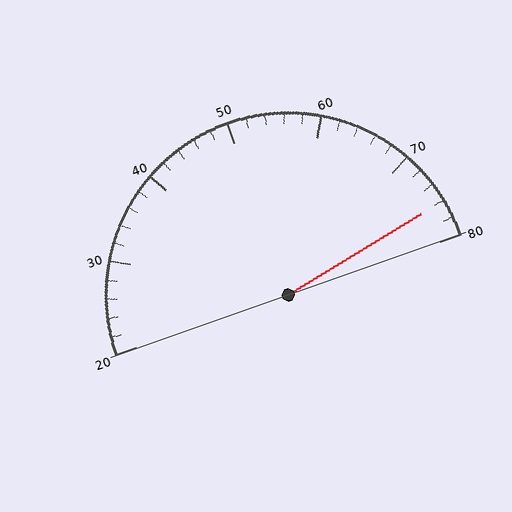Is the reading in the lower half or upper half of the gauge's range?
The reading is in the upper half of the range (20 to 80).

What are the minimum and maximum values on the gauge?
The gauge ranges from 20 to 80.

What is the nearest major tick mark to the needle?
The nearest major tick mark is 80.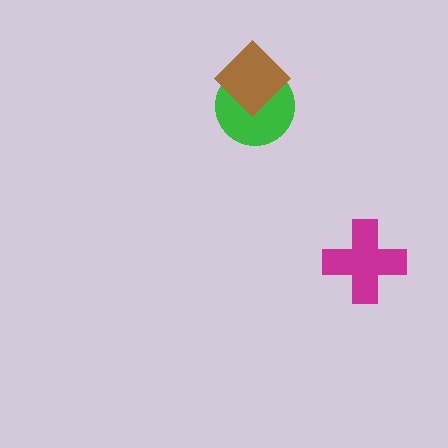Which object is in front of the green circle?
The brown diamond is in front of the green circle.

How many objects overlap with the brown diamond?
1 object overlaps with the brown diamond.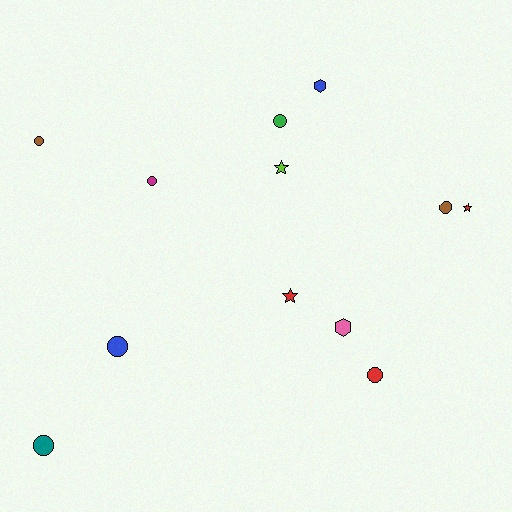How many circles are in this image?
There are 7 circles.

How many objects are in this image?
There are 12 objects.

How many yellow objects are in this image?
There are no yellow objects.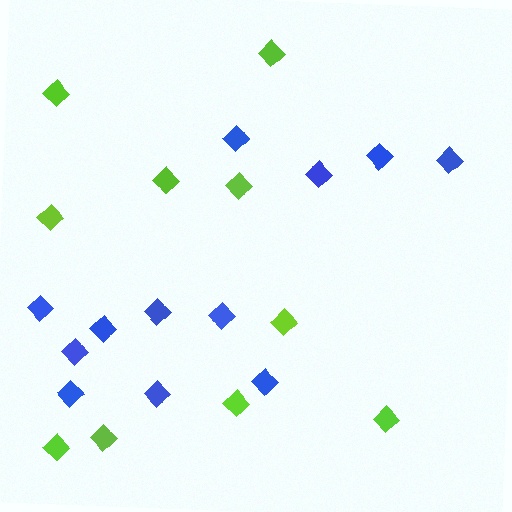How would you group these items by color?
There are 2 groups: one group of blue diamonds (12) and one group of lime diamonds (10).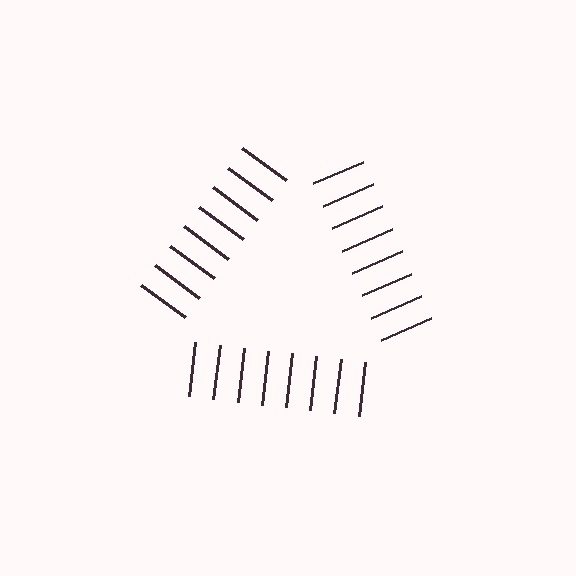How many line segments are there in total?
24 — 8 along each of the 3 edges.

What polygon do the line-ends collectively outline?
An illusory triangle — the line segments terminate on its edges but no continuous stroke is drawn.